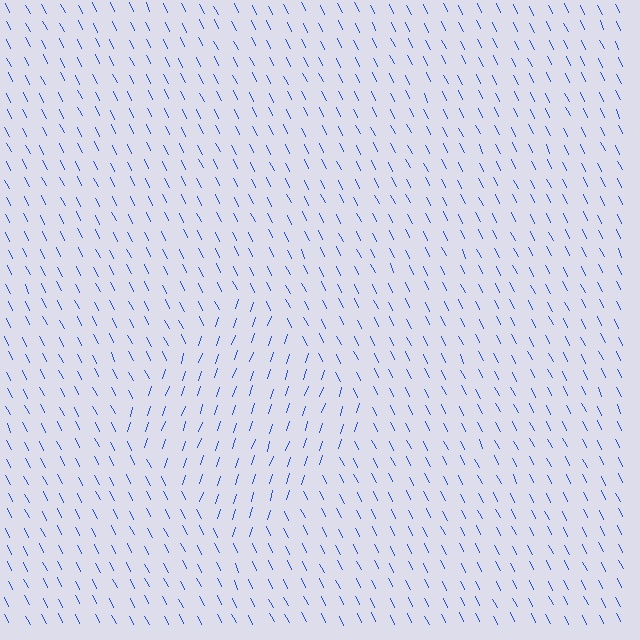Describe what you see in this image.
The image is filled with small blue line segments. A diamond region in the image has lines oriented differently from the surrounding lines, creating a visible texture boundary.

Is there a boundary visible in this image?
Yes, there is a texture boundary formed by a change in line orientation.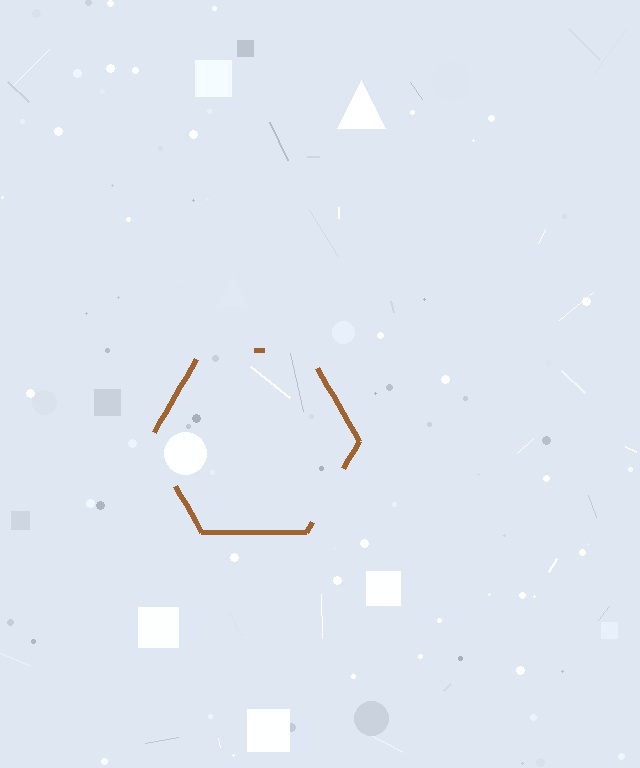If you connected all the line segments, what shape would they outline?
They would outline a hexagon.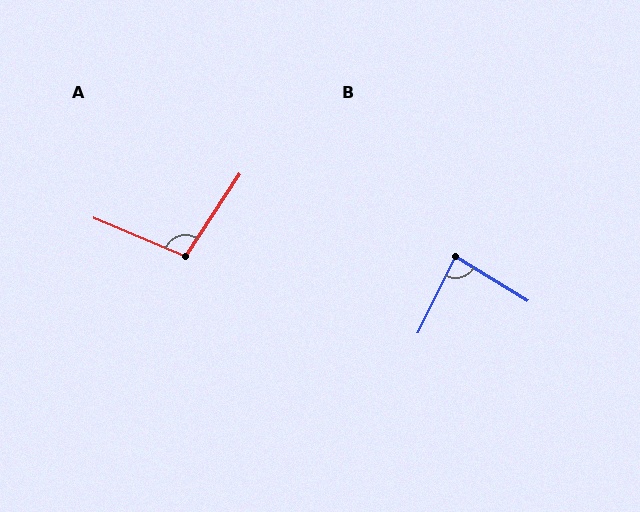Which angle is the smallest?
B, at approximately 85 degrees.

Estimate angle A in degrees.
Approximately 101 degrees.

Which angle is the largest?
A, at approximately 101 degrees.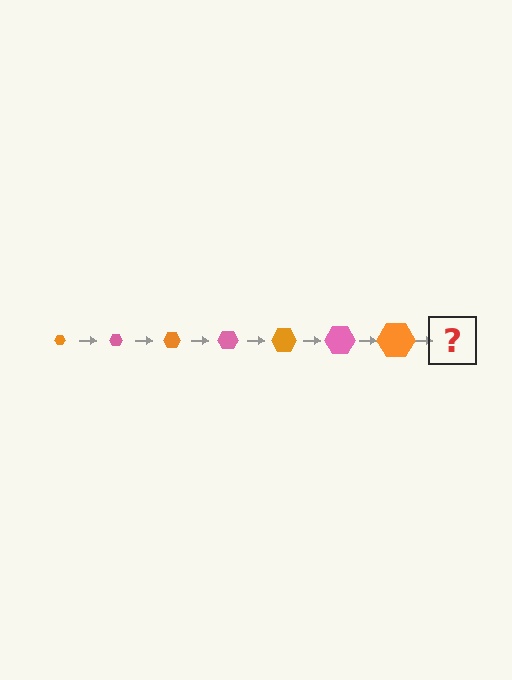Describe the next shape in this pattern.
It should be a pink hexagon, larger than the previous one.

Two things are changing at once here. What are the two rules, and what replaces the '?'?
The two rules are that the hexagon grows larger each step and the color cycles through orange and pink. The '?' should be a pink hexagon, larger than the previous one.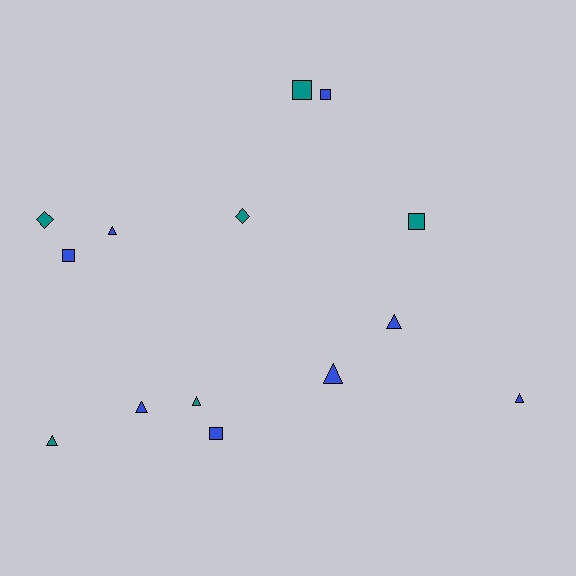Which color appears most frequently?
Blue, with 8 objects.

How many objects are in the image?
There are 14 objects.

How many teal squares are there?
There are 2 teal squares.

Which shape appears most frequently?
Triangle, with 7 objects.